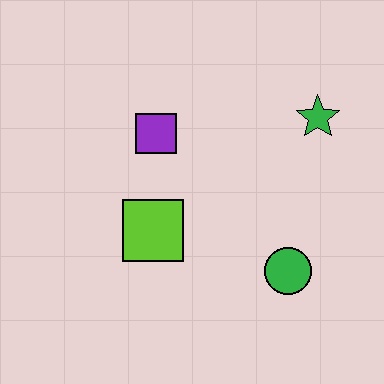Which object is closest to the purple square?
The lime square is closest to the purple square.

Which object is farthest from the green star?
The lime square is farthest from the green star.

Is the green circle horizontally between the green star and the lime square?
Yes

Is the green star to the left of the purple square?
No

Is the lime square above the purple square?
No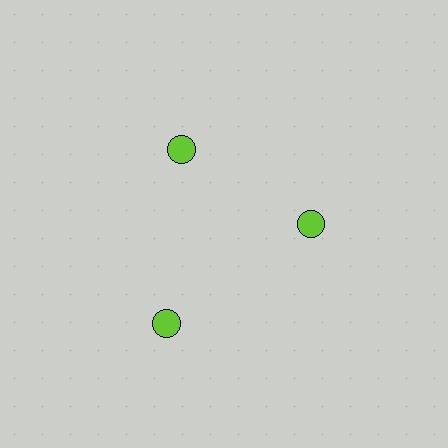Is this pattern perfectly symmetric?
No. The 3 lime circles are arranged in a ring, but one element near the 7 o'clock position is pushed outward from the center, breaking the 3-fold rotational symmetry.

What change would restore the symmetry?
The symmetry would be restored by moving it inward, back onto the ring so that all 3 circles sit at equal angles and equal distance from the center.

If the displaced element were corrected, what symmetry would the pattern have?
It would have 3-fold rotational symmetry — the pattern would map onto itself every 120 degrees.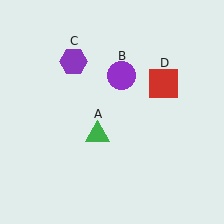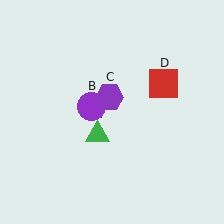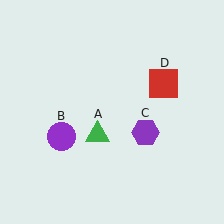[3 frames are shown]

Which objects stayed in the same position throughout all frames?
Green triangle (object A) and red square (object D) remained stationary.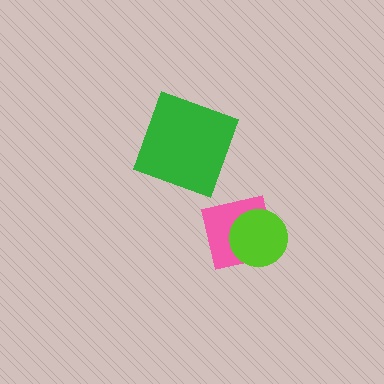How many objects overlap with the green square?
0 objects overlap with the green square.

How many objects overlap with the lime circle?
1 object overlaps with the lime circle.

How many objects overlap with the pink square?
1 object overlaps with the pink square.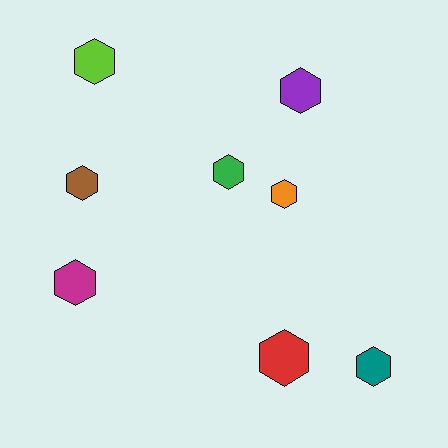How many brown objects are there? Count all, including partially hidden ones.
There is 1 brown object.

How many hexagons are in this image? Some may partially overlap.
There are 8 hexagons.